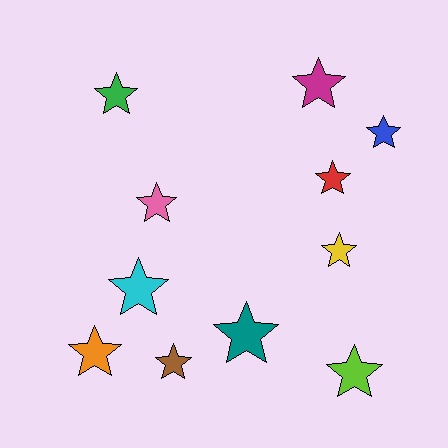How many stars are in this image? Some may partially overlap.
There are 11 stars.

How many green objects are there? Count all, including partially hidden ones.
There is 1 green object.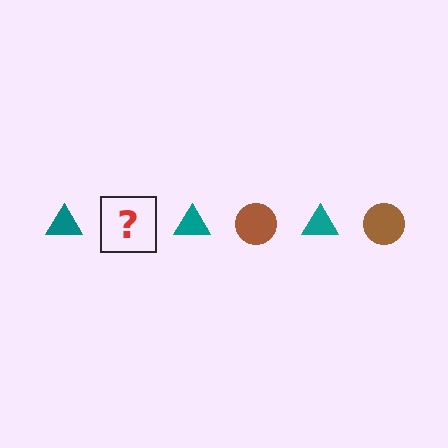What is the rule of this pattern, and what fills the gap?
The rule is that the pattern alternates between teal triangle and brown circle. The gap should be filled with a brown circle.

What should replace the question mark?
The question mark should be replaced with a brown circle.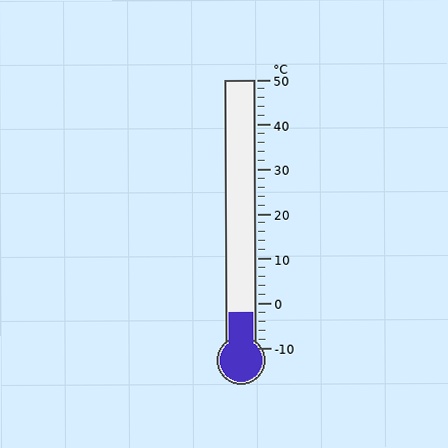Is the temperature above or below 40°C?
The temperature is below 40°C.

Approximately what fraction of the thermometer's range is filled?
The thermometer is filled to approximately 15% of its range.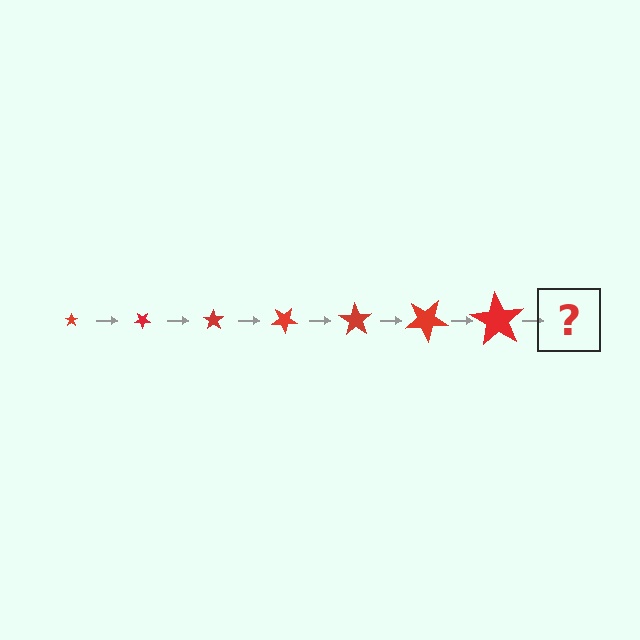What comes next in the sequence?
The next element should be a star, larger than the previous one and rotated 245 degrees from the start.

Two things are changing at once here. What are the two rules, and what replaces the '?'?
The two rules are that the star grows larger each step and it rotates 35 degrees each step. The '?' should be a star, larger than the previous one and rotated 245 degrees from the start.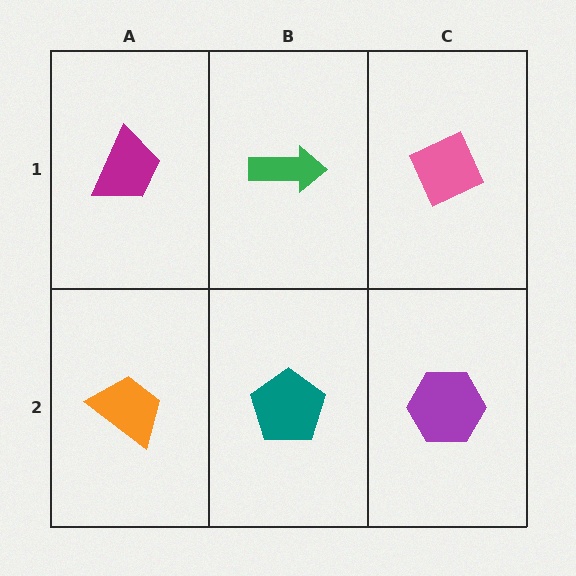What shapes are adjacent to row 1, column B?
A teal pentagon (row 2, column B), a magenta trapezoid (row 1, column A), a pink diamond (row 1, column C).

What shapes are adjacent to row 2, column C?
A pink diamond (row 1, column C), a teal pentagon (row 2, column B).